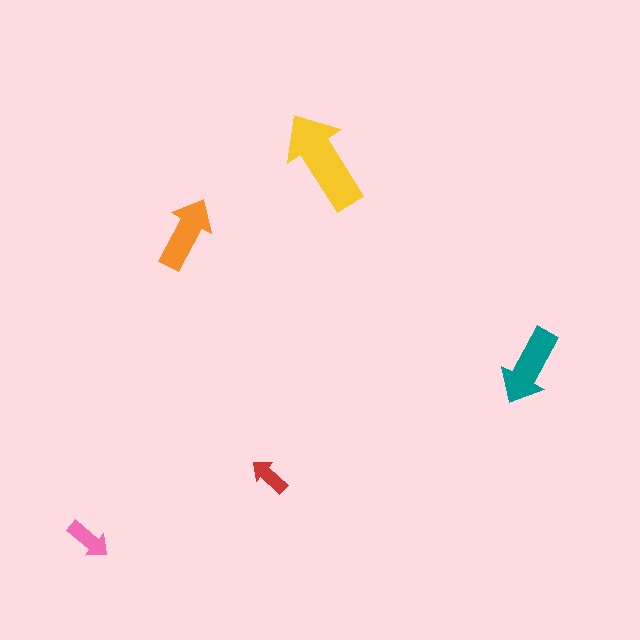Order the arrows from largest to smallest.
the yellow one, the teal one, the orange one, the pink one, the red one.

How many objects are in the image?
There are 5 objects in the image.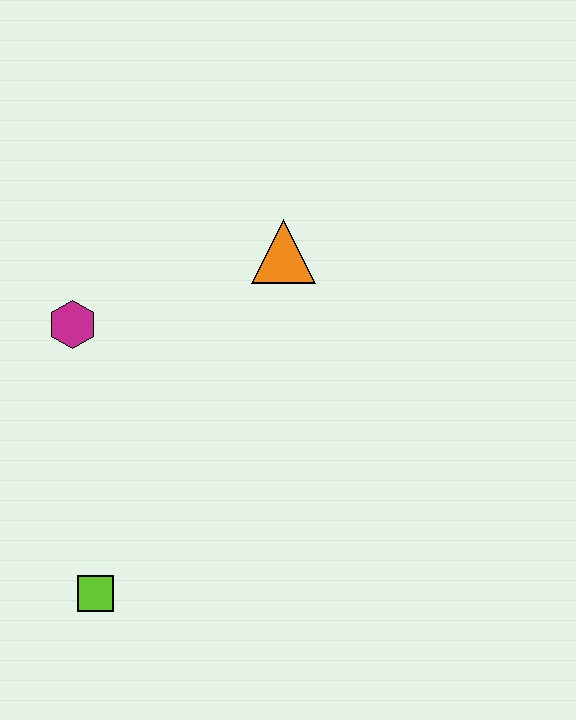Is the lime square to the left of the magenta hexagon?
No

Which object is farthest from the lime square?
The orange triangle is farthest from the lime square.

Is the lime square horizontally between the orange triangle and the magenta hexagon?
Yes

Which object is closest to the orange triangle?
The magenta hexagon is closest to the orange triangle.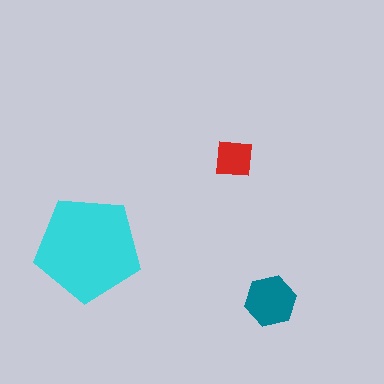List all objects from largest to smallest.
The cyan pentagon, the teal hexagon, the red square.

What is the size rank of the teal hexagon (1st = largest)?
2nd.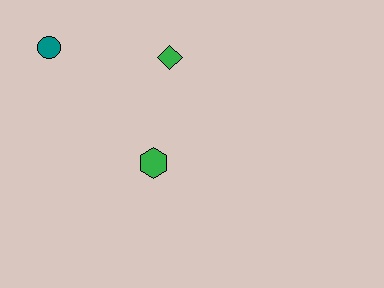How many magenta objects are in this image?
There are no magenta objects.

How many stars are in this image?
There are no stars.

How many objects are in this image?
There are 3 objects.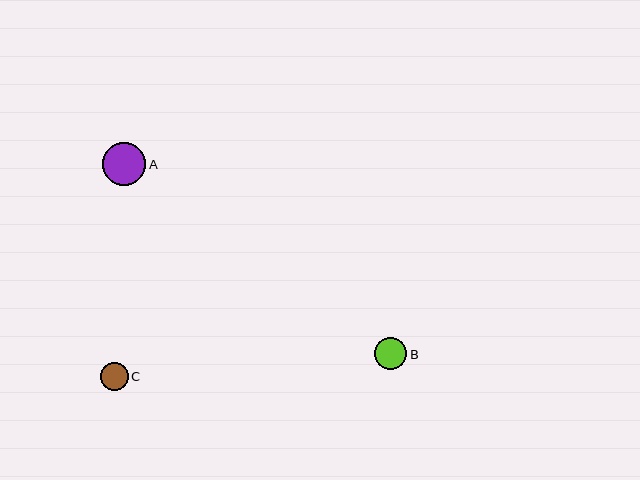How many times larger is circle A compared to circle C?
Circle A is approximately 1.6 times the size of circle C.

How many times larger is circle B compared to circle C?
Circle B is approximately 1.2 times the size of circle C.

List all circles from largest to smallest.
From largest to smallest: A, B, C.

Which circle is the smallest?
Circle C is the smallest with a size of approximately 28 pixels.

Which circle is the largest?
Circle A is the largest with a size of approximately 43 pixels.